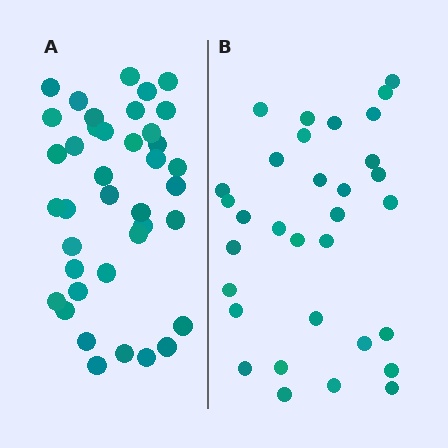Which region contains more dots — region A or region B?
Region A (the left region) has more dots.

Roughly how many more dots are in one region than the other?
Region A has roughly 8 or so more dots than region B.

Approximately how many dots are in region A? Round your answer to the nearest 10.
About 40 dots. (The exact count is 39, which rounds to 40.)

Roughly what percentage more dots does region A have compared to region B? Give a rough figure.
About 20% more.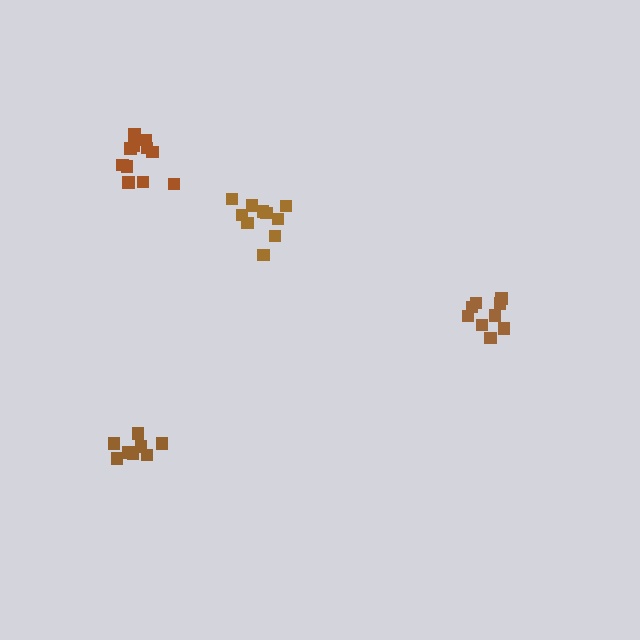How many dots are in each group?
Group 1: 9 dots, Group 2: 8 dots, Group 3: 11 dots, Group 4: 10 dots (38 total).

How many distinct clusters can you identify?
There are 4 distinct clusters.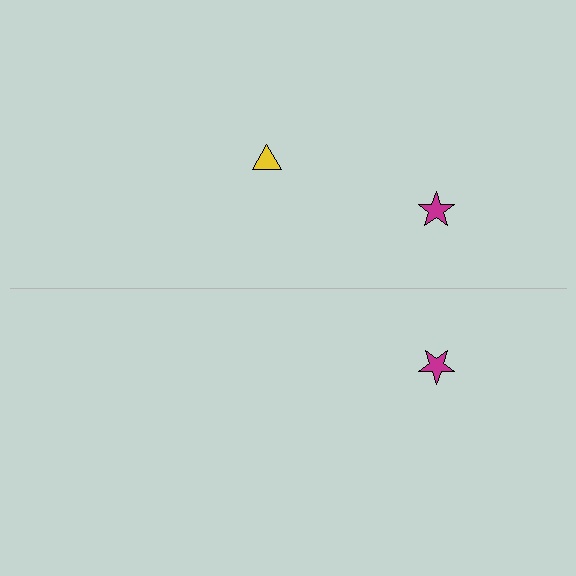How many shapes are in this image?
There are 3 shapes in this image.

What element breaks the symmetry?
A yellow triangle is missing from the bottom side.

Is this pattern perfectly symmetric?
No, the pattern is not perfectly symmetric. A yellow triangle is missing from the bottom side.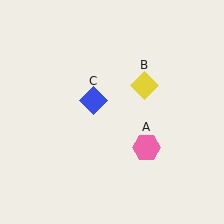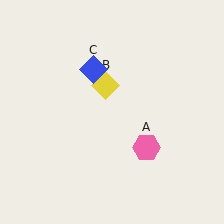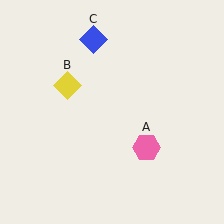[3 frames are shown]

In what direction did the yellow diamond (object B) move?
The yellow diamond (object B) moved left.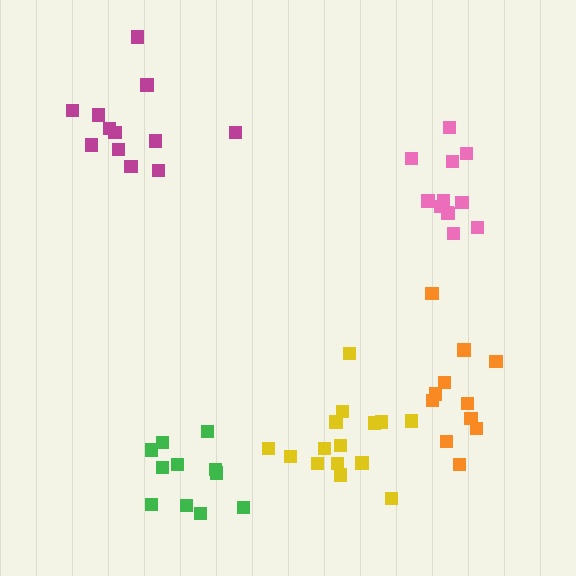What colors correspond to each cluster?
The clusters are colored: orange, yellow, green, pink, magenta.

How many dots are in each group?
Group 1: 11 dots, Group 2: 15 dots, Group 3: 11 dots, Group 4: 13 dots, Group 5: 12 dots (62 total).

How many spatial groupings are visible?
There are 5 spatial groupings.